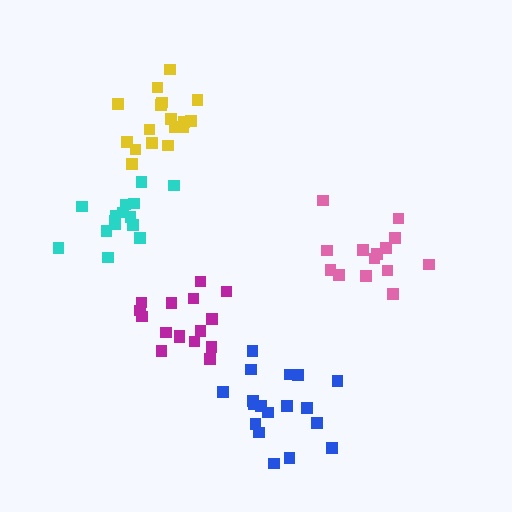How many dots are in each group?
Group 1: 15 dots, Group 2: 14 dots, Group 3: 16 dots, Group 4: 18 dots, Group 5: 18 dots (81 total).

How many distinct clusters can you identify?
There are 5 distinct clusters.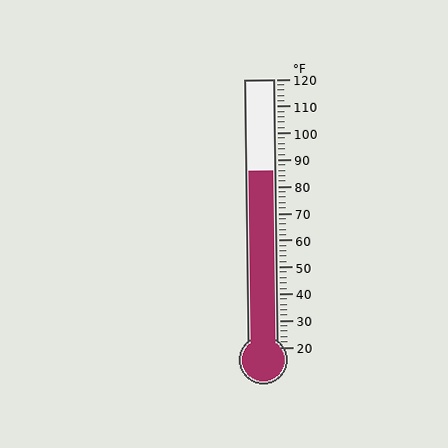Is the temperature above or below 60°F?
The temperature is above 60°F.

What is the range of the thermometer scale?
The thermometer scale ranges from 20°F to 120°F.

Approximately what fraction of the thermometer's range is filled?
The thermometer is filled to approximately 65% of its range.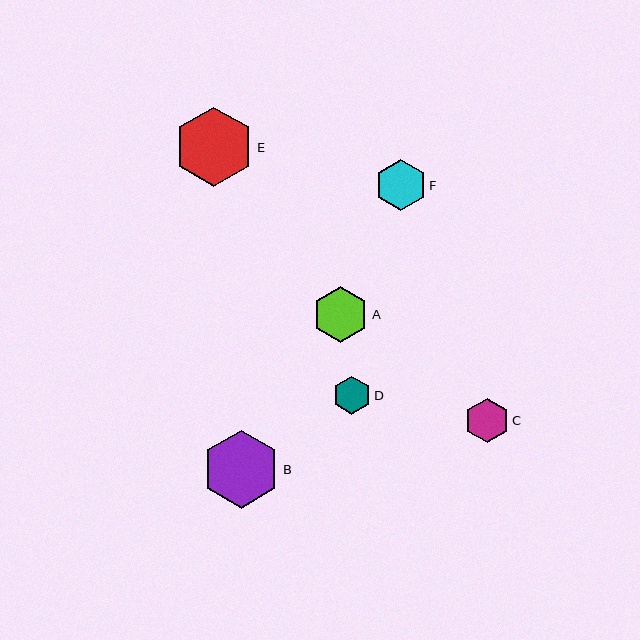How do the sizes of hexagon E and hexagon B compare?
Hexagon E and hexagon B are approximately the same size.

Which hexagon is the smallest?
Hexagon D is the smallest with a size of approximately 38 pixels.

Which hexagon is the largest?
Hexagon E is the largest with a size of approximately 79 pixels.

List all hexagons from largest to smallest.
From largest to smallest: E, B, A, F, C, D.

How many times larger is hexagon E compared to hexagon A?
Hexagon E is approximately 1.4 times the size of hexagon A.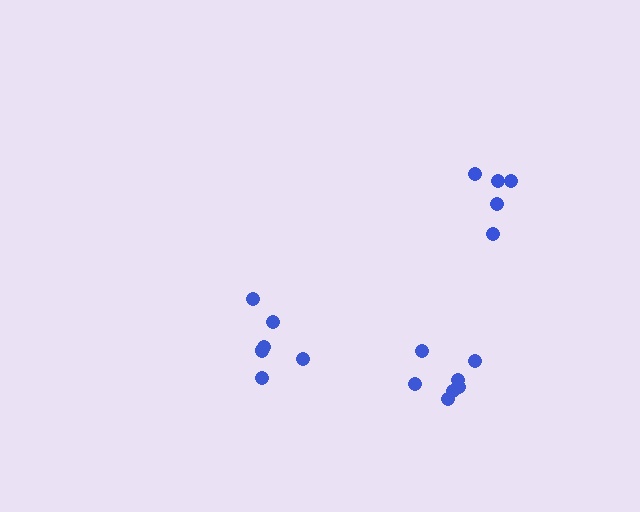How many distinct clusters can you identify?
There are 3 distinct clusters.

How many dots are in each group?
Group 1: 5 dots, Group 2: 7 dots, Group 3: 6 dots (18 total).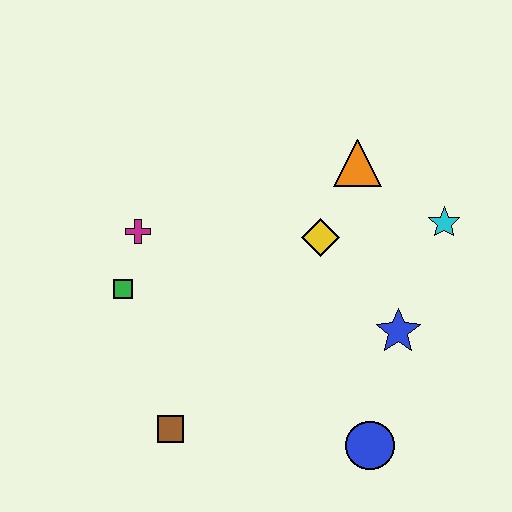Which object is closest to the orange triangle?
The yellow diamond is closest to the orange triangle.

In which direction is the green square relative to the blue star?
The green square is to the left of the blue star.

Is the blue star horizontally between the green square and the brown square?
No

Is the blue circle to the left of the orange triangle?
No